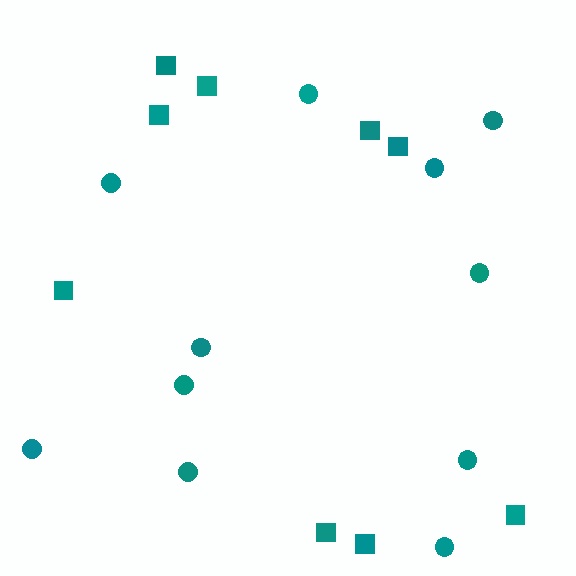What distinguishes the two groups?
There are 2 groups: one group of squares (9) and one group of circles (11).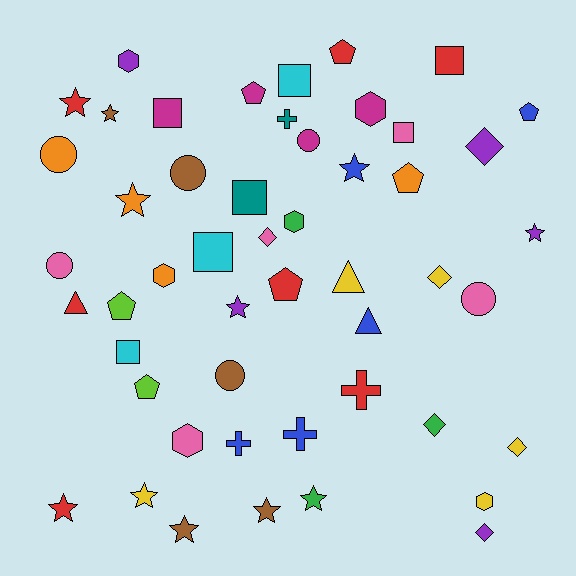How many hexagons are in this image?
There are 6 hexagons.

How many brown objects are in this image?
There are 5 brown objects.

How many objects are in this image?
There are 50 objects.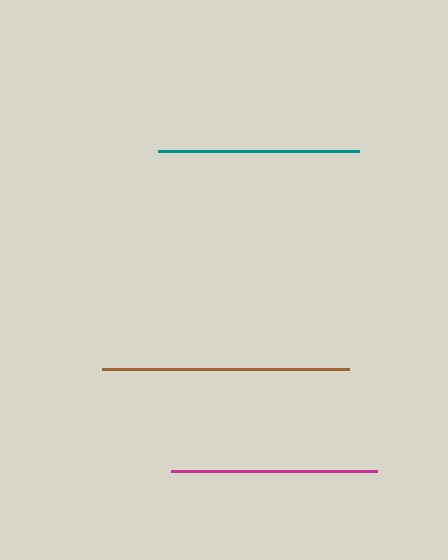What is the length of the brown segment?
The brown segment is approximately 247 pixels long.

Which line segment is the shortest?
The teal line is the shortest at approximately 202 pixels.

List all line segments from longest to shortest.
From longest to shortest: brown, magenta, teal.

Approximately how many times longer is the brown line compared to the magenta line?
The brown line is approximately 1.2 times the length of the magenta line.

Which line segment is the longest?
The brown line is the longest at approximately 247 pixels.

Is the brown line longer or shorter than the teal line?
The brown line is longer than the teal line.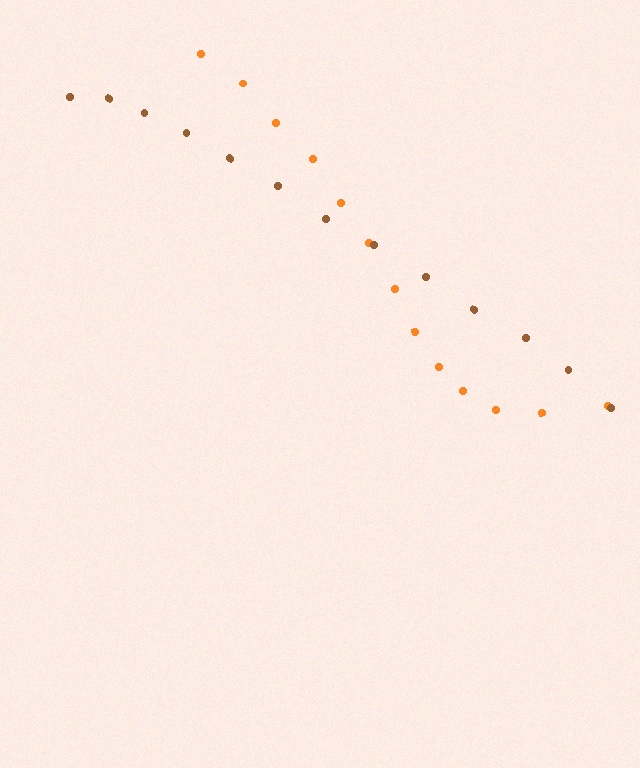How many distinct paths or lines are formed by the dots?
There are 2 distinct paths.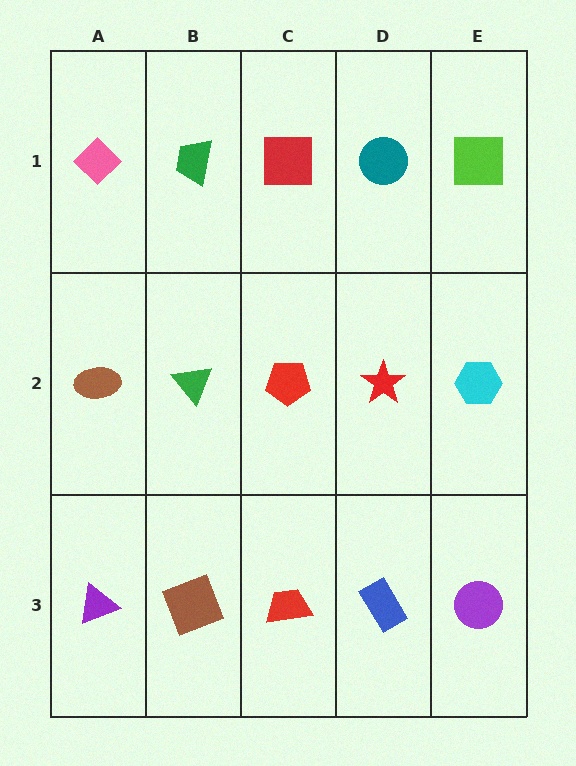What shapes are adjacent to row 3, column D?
A red star (row 2, column D), a red trapezoid (row 3, column C), a purple circle (row 3, column E).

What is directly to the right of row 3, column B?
A red trapezoid.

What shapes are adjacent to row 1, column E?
A cyan hexagon (row 2, column E), a teal circle (row 1, column D).